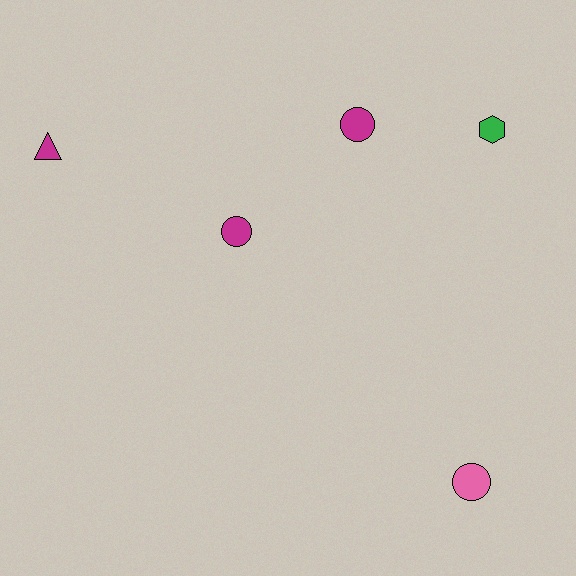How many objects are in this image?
There are 5 objects.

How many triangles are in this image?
There is 1 triangle.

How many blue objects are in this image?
There are no blue objects.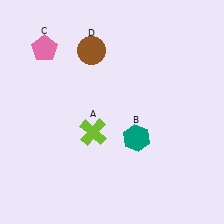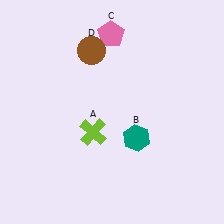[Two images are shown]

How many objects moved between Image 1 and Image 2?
1 object moved between the two images.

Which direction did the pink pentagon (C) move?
The pink pentagon (C) moved right.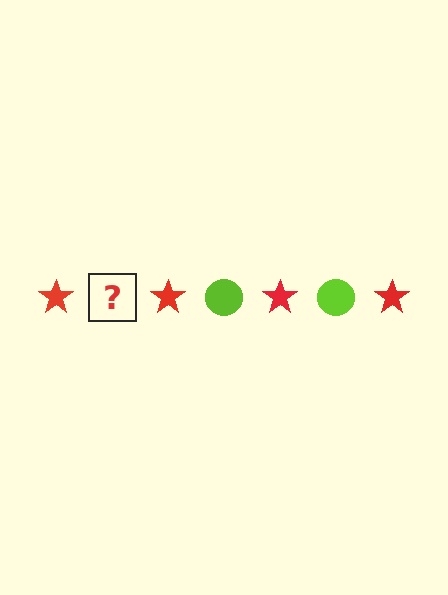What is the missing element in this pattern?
The missing element is a lime circle.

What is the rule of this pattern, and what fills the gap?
The rule is that the pattern alternates between red star and lime circle. The gap should be filled with a lime circle.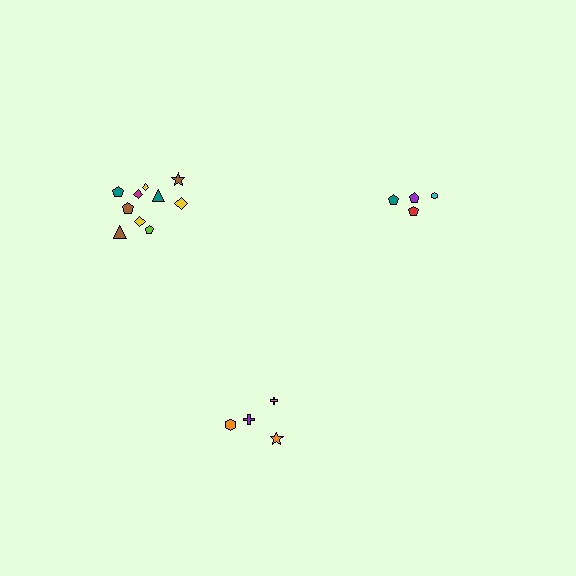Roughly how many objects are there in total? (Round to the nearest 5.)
Roughly 20 objects in total.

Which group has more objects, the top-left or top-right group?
The top-left group.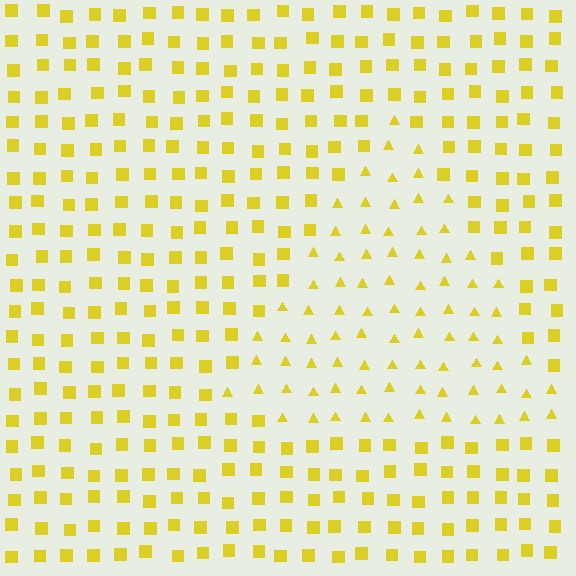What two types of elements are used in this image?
The image uses triangles inside the triangle region and squares outside it.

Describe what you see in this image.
The image is filled with small yellow elements arranged in a uniform grid. A triangle-shaped region contains triangles, while the surrounding area contains squares. The boundary is defined purely by the change in element shape.